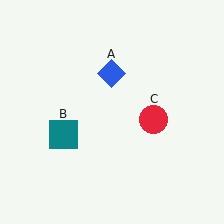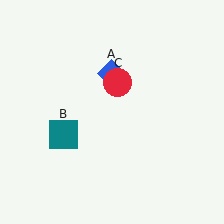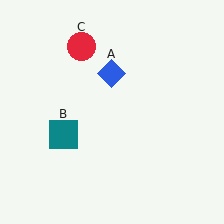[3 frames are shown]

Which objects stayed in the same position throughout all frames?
Blue diamond (object A) and teal square (object B) remained stationary.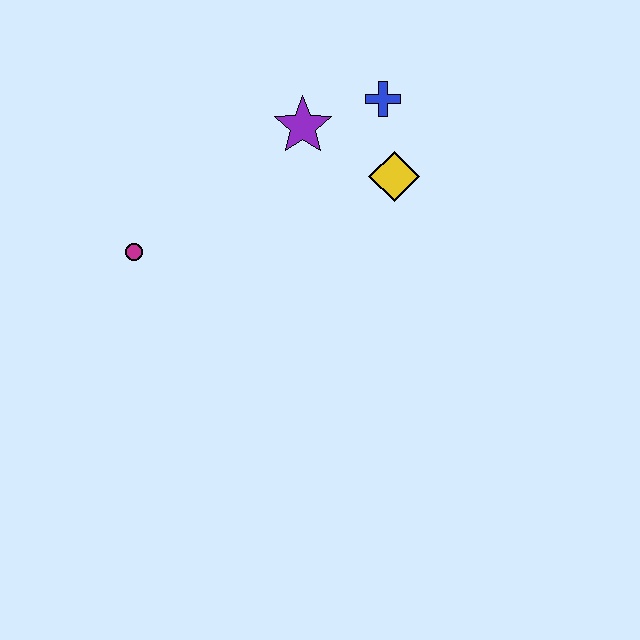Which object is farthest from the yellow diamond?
The magenta circle is farthest from the yellow diamond.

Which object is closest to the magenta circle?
The purple star is closest to the magenta circle.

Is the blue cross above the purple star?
Yes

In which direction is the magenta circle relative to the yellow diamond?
The magenta circle is to the left of the yellow diamond.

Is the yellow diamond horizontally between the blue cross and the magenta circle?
No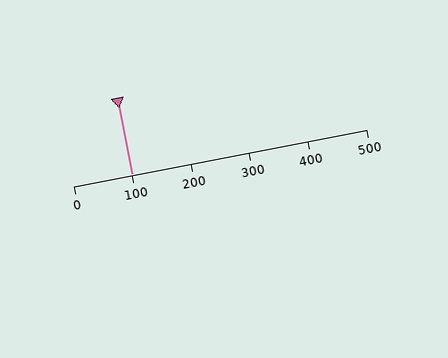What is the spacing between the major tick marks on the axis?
The major ticks are spaced 100 apart.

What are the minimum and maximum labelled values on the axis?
The axis runs from 0 to 500.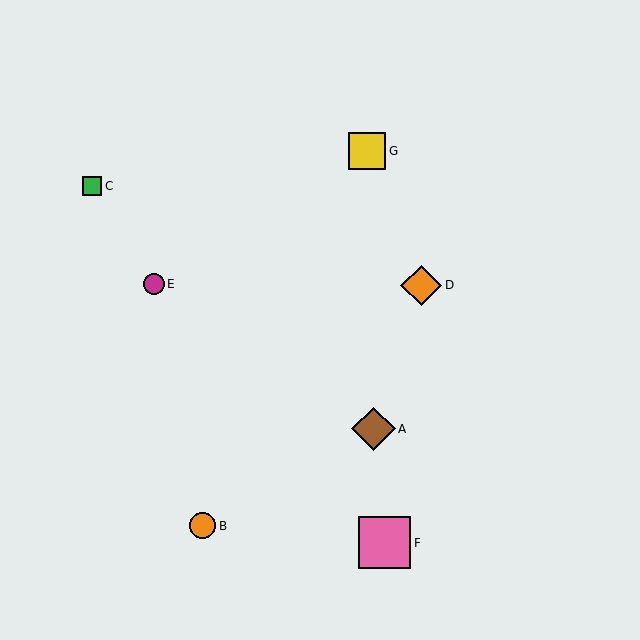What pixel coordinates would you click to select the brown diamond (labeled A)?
Click at (373, 429) to select the brown diamond A.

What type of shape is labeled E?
Shape E is a magenta circle.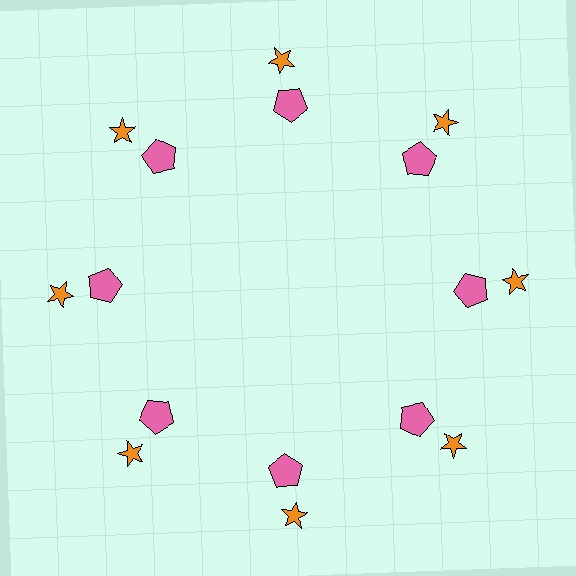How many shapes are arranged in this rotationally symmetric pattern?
There are 16 shapes, arranged in 8 groups of 2.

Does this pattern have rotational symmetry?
Yes, this pattern has 8-fold rotational symmetry. It looks the same after rotating 45 degrees around the center.